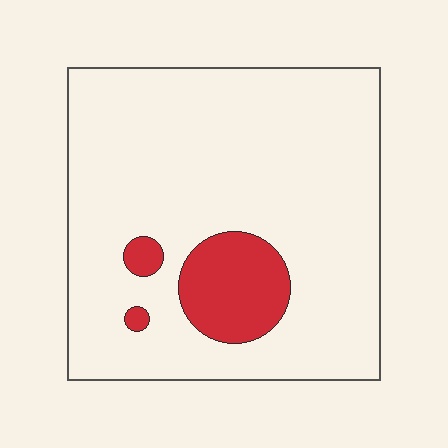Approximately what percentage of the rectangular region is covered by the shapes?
Approximately 10%.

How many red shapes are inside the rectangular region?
3.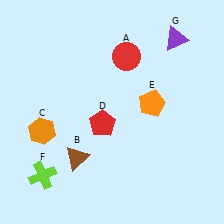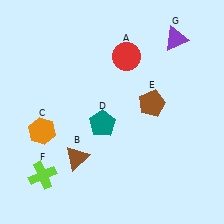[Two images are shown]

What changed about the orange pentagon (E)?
In Image 1, E is orange. In Image 2, it changed to brown.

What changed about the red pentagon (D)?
In Image 1, D is red. In Image 2, it changed to teal.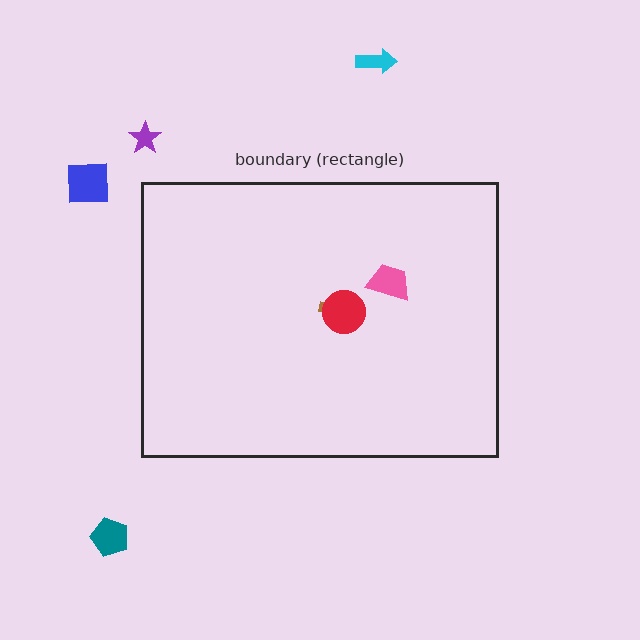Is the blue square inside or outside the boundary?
Outside.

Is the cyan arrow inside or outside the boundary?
Outside.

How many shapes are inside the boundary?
3 inside, 4 outside.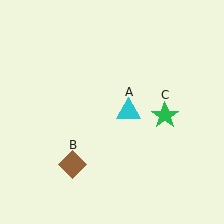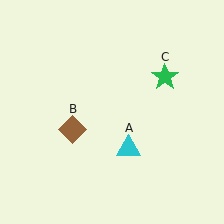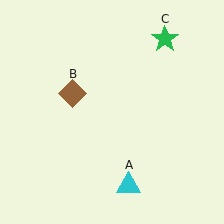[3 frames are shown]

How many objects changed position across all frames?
3 objects changed position: cyan triangle (object A), brown diamond (object B), green star (object C).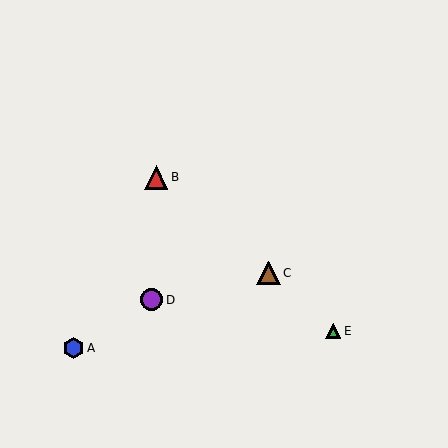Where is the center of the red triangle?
The center of the red triangle is at (156, 177).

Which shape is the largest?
The brown triangle (labeled C) is the largest.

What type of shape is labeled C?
Shape C is a brown triangle.